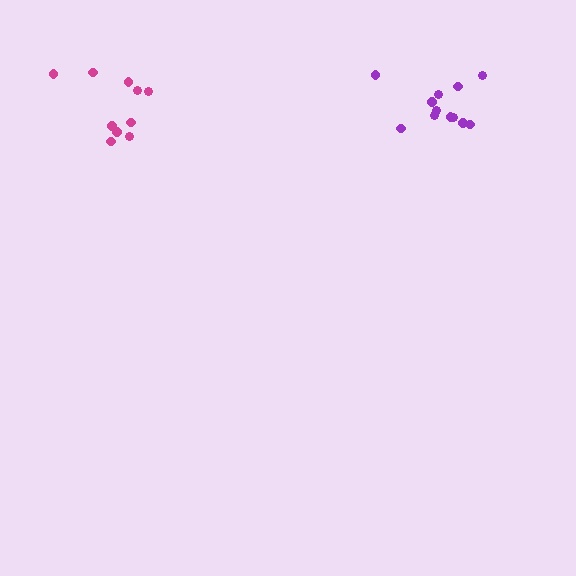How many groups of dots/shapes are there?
There are 2 groups.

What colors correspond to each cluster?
The clusters are colored: purple, magenta.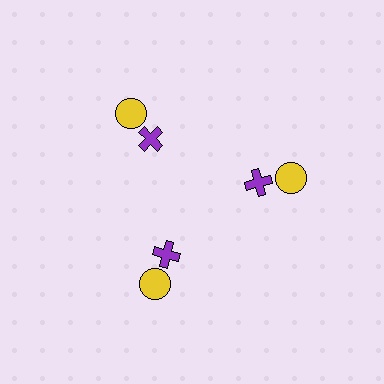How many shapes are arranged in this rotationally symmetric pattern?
There are 6 shapes, arranged in 3 groups of 2.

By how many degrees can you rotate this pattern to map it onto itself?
The pattern maps onto itself every 120 degrees of rotation.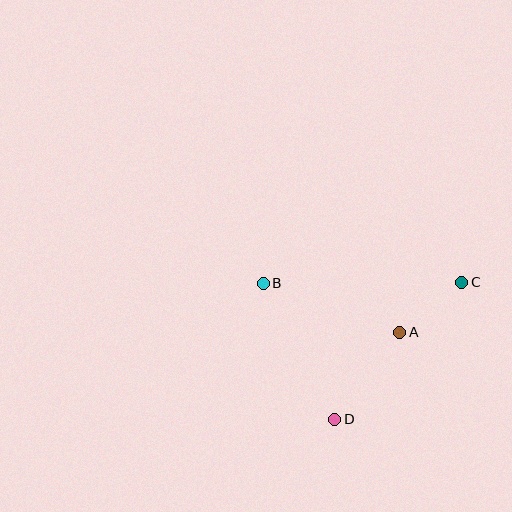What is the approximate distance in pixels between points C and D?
The distance between C and D is approximately 187 pixels.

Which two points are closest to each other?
Points A and C are closest to each other.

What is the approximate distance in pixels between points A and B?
The distance between A and B is approximately 145 pixels.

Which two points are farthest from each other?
Points B and C are farthest from each other.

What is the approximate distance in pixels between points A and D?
The distance between A and D is approximately 109 pixels.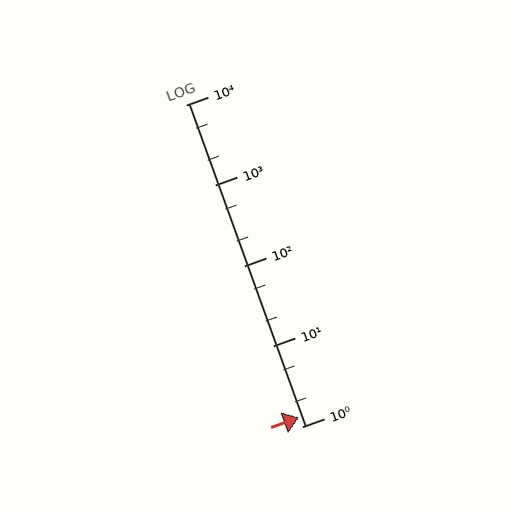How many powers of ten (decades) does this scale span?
The scale spans 4 decades, from 1 to 10000.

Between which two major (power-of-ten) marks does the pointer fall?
The pointer is between 1 and 10.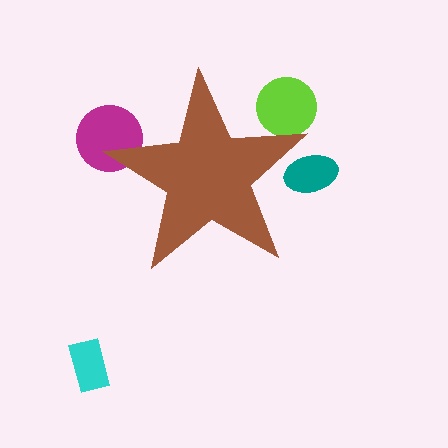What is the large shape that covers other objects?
A brown star.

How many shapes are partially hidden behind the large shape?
3 shapes are partially hidden.